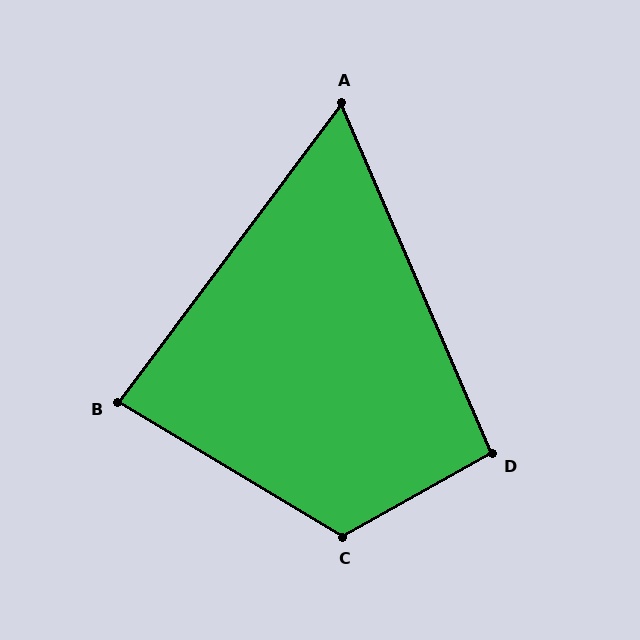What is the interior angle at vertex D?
Approximately 96 degrees (obtuse).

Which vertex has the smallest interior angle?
A, at approximately 60 degrees.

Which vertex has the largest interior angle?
C, at approximately 120 degrees.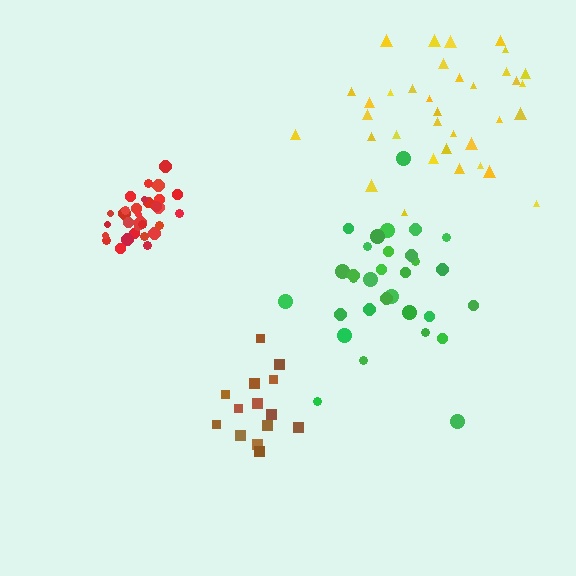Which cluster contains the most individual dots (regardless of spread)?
Yellow (35).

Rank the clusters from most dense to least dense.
red, brown, yellow, green.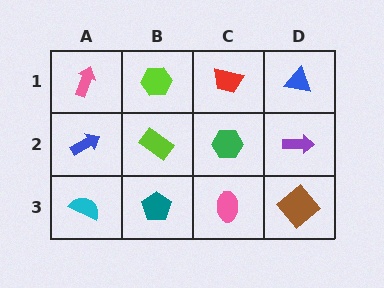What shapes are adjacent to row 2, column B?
A lime hexagon (row 1, column B), a teal pentagon (row 3, column B), a blue arrow (row 2, column A), a green hexagon (row 2, column C).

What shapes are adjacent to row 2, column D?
A blue triangle (row 1, column D), a brown diamond (row 3, column D), a green hexagon (row 2, column C).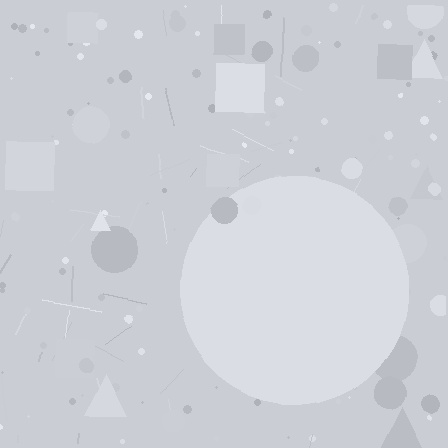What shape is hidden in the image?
A circle is hidden in the image.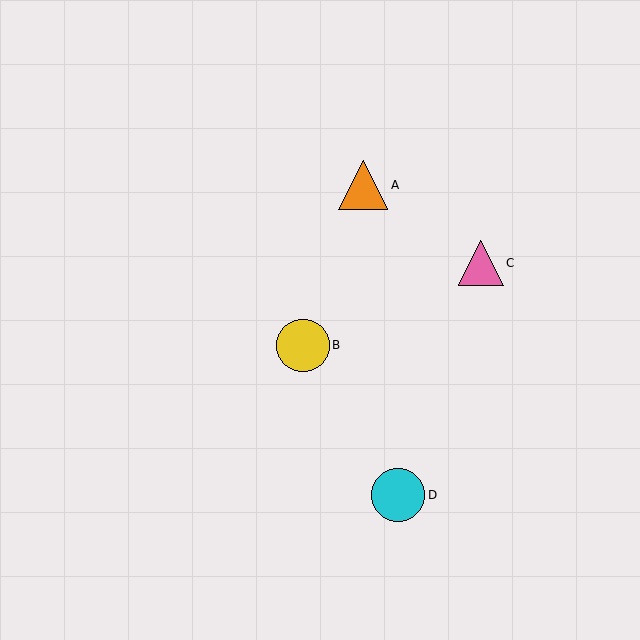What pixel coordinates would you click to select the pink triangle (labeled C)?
Click at (481, 263) to select the pink triangle C.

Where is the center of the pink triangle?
The center of the pink triangle is at (481, 263).